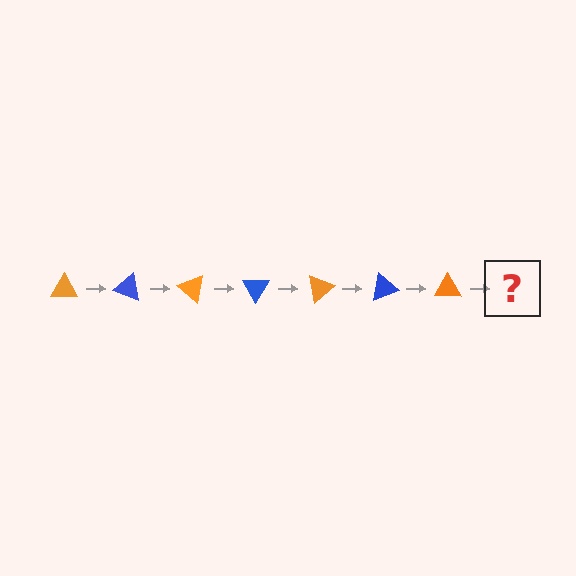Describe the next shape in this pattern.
It should be a blue triangle, rotated 140 degrees from the start.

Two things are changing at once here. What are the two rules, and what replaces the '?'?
The two rules are that it rotates 20 degrees each step and the color cycles through orange and blue. The '?' should be a blue triangle, rotated 140 degrees from the start.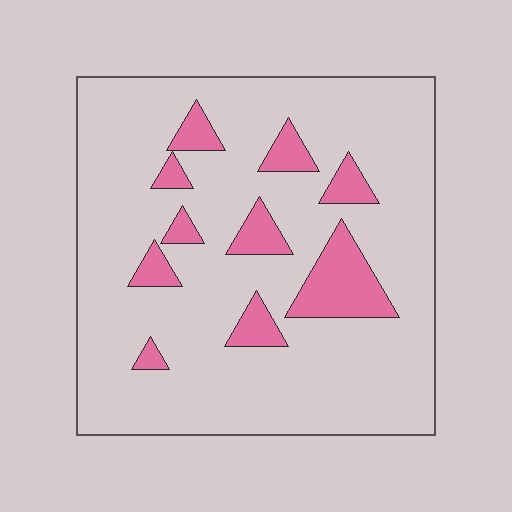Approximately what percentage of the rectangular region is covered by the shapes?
Approximately 15%.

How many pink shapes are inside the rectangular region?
10.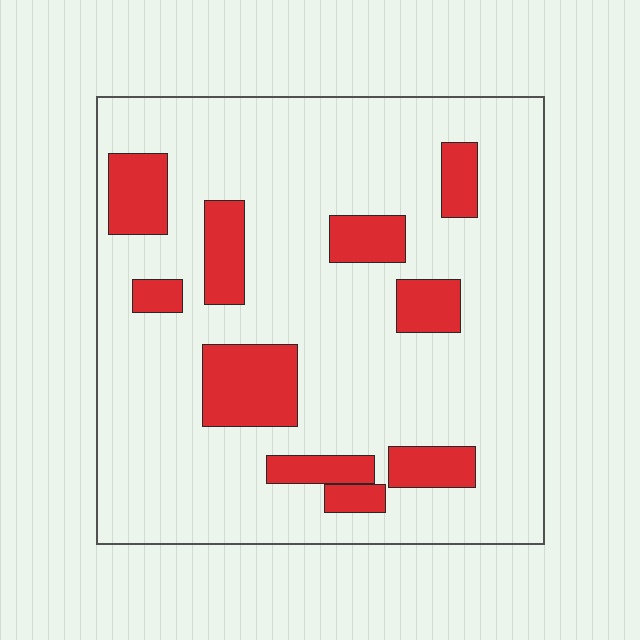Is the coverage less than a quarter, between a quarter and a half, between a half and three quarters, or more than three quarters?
Less than a quarter.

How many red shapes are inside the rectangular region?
10.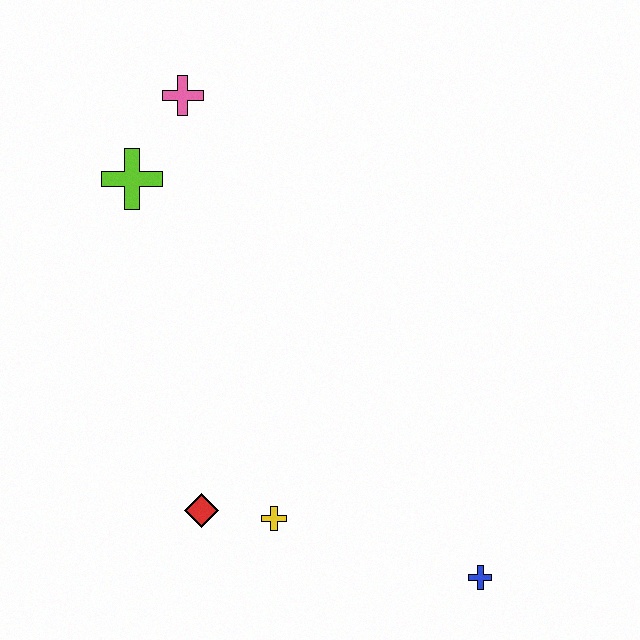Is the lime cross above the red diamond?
Yes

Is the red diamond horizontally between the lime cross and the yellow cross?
Yes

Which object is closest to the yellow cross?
The red diamond is closest to the yellow cross.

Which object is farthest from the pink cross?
The blue cross is farthest from the pink cross.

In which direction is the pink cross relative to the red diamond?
The pink cross is above the red diamond.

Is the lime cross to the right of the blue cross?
No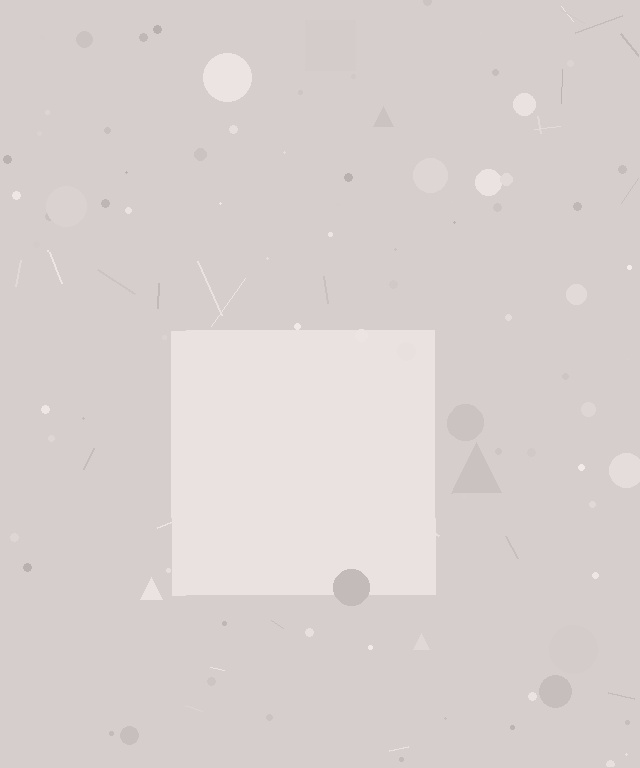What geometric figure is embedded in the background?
A square is embedded in the background.